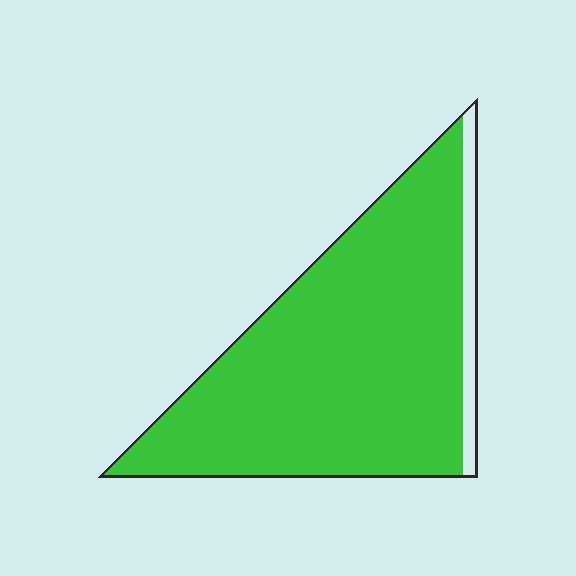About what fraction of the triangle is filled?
About nine tenths (9/10).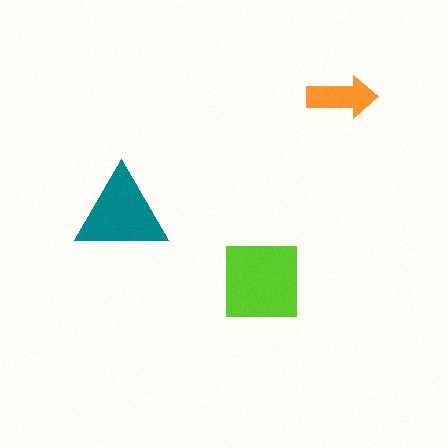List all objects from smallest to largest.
The orange arrow, the teal triangle, the lime square.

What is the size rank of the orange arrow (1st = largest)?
3rd.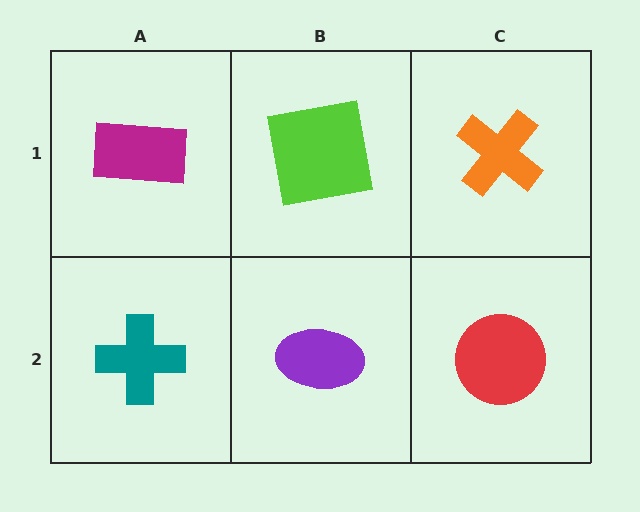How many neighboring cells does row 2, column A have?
2.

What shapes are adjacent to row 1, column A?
A teal cross (row 2, column A), a lime square (row 1, column B).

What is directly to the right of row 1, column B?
An orange cross.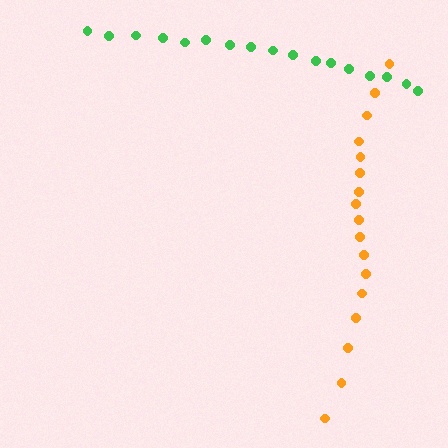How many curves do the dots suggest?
There are 2 distinct paths.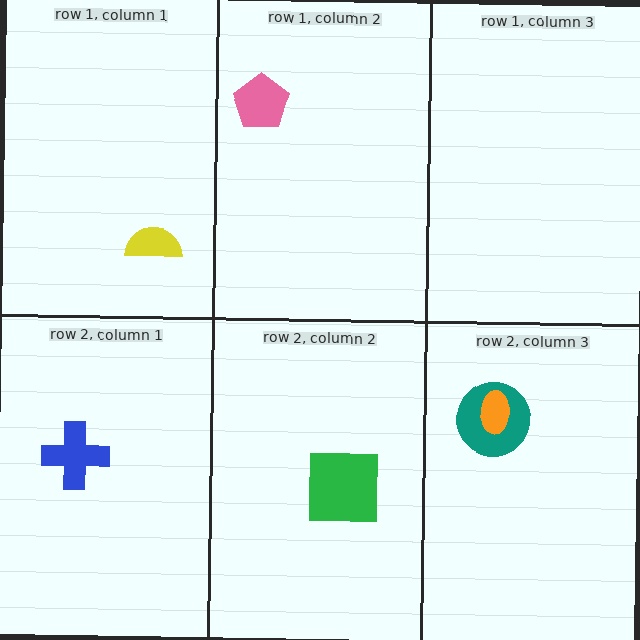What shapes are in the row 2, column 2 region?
The green square.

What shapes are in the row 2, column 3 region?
The teal circle, the orange ellipse.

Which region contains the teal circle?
The row 2, column 3 region.